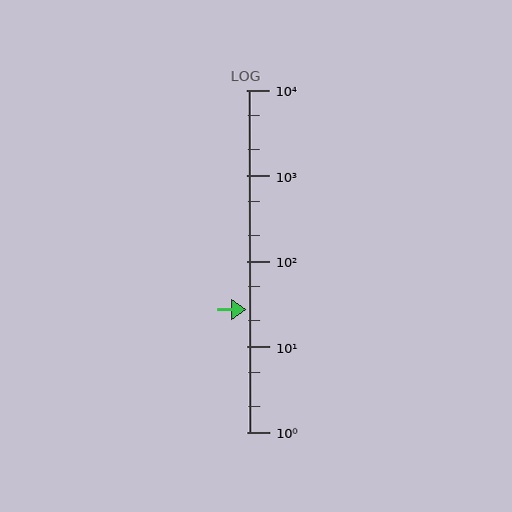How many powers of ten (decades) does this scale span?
The scale spans 4 decades, from 1 to 10000.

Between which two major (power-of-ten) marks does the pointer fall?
The pointer is between 10 and 100.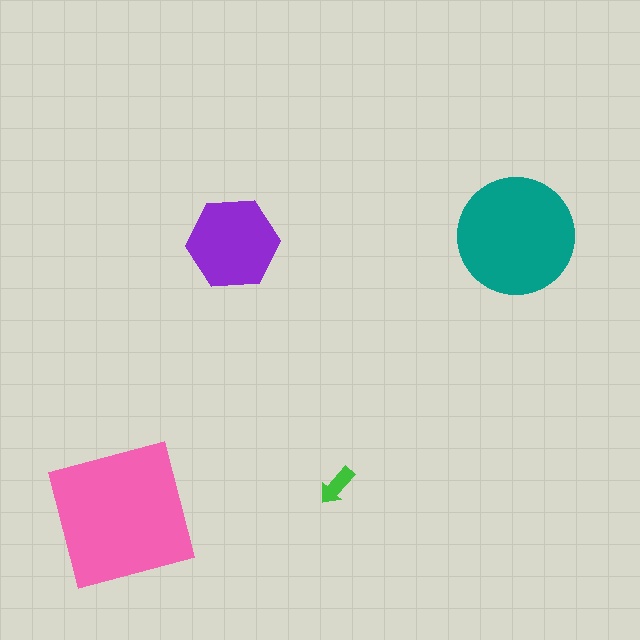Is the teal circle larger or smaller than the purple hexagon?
Larger.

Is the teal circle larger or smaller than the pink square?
Smaller.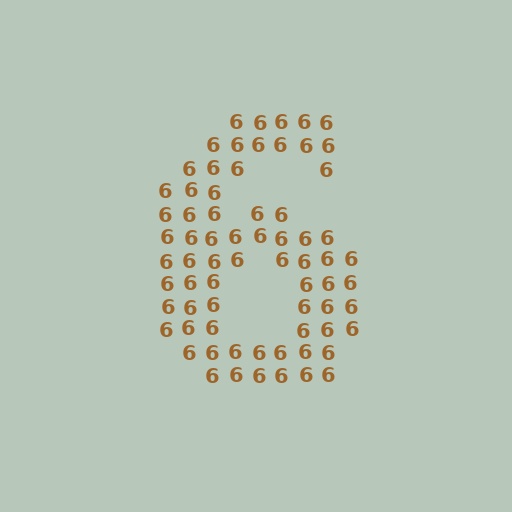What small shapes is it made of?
It is made of small digit 6's.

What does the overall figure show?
The overall figure shows the digit 6.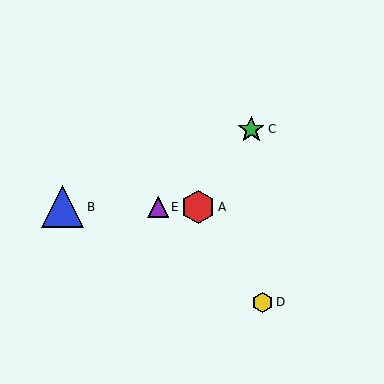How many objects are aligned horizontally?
3 objects (A, B, E) are aligned horizontally.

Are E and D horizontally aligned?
No, E is at y≈207 and D is at y≈302.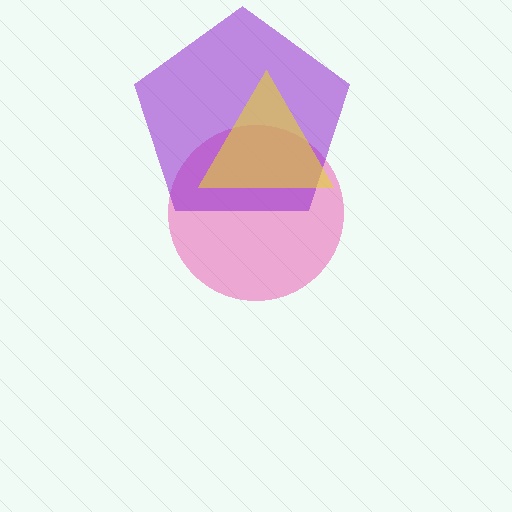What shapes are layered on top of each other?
The layered shapes are: a pink circle, a purple pentagon, a yellow triangle.